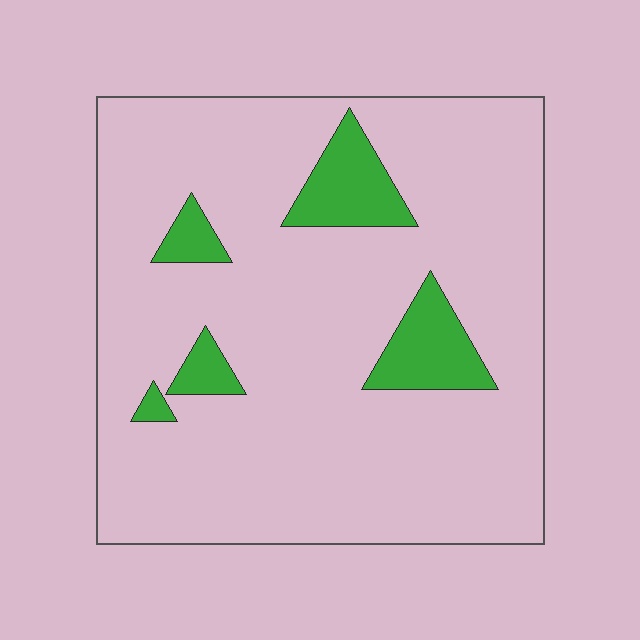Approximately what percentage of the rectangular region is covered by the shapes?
Approximately 10%.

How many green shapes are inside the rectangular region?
5.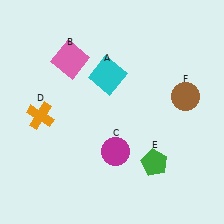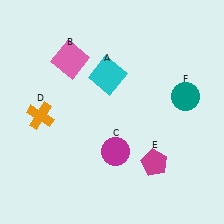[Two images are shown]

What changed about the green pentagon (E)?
In Image 1, E is green. In Image 2, it changed to magenta.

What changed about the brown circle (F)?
In Image 1, F is brown. In Image 2, it changed to teal.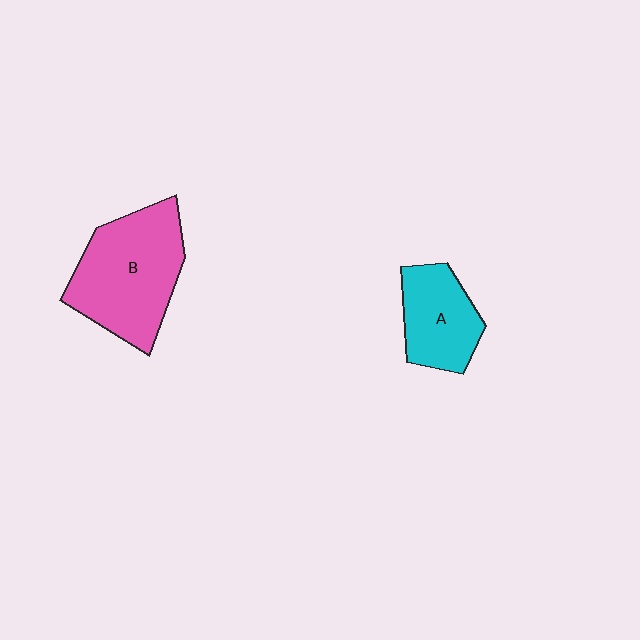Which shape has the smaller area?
Shape A (cyan).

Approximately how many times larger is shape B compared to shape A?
Approximately 1.7 times.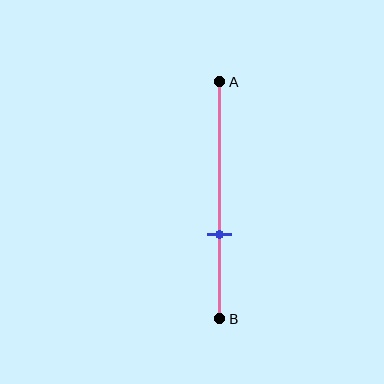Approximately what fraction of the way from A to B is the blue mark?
The blue mark is approximately 65% of the way from A to B.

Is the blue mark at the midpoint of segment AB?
No, the mark is at about 65% from A, not at the 50% midpoint.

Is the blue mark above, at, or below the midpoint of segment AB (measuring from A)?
The blue mark is below the midpoint of segment AB.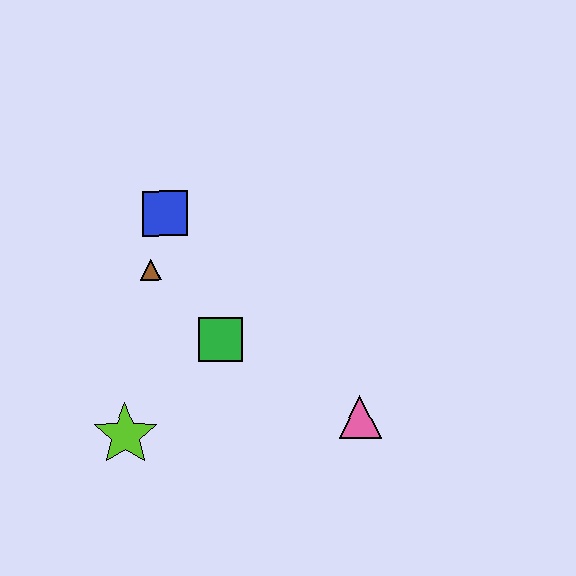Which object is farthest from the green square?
The pink triangle is farthest from the green square.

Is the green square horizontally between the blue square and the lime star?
No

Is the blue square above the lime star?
Yes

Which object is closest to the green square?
The brown triangle is closest to the green square.